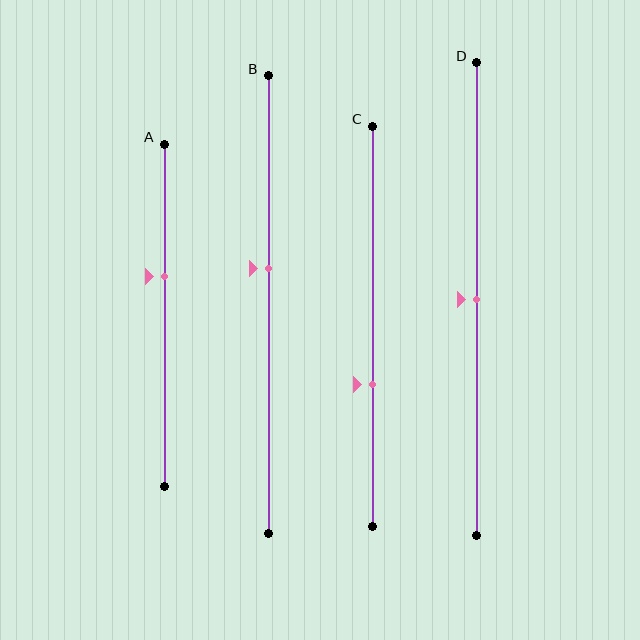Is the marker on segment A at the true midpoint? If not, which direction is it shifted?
No, the marker on segment A is shifted upward by about 11% of the segment length.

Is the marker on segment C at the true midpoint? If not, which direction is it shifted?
No, the marker on segment C is shifted downward by about 14% of the segment length.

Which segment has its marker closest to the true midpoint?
Segment D has its marker closest to the true midpoint.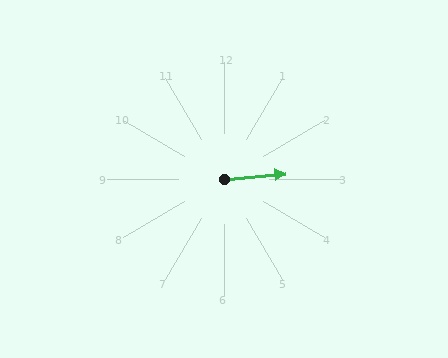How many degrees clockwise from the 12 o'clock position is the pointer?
Approximately 85 degrees.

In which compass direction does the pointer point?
East.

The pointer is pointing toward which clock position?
Roughly 3 o'clock.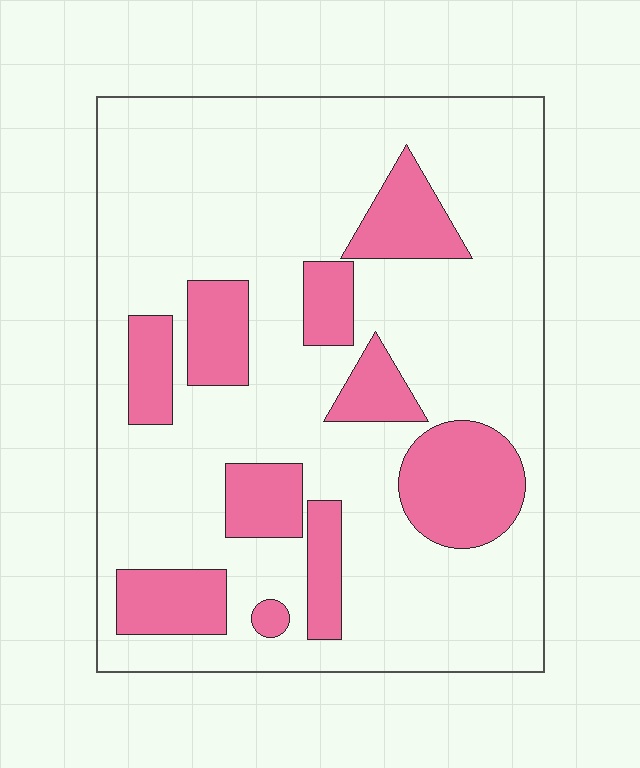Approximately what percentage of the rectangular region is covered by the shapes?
Approximately 25%.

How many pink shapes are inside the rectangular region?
10.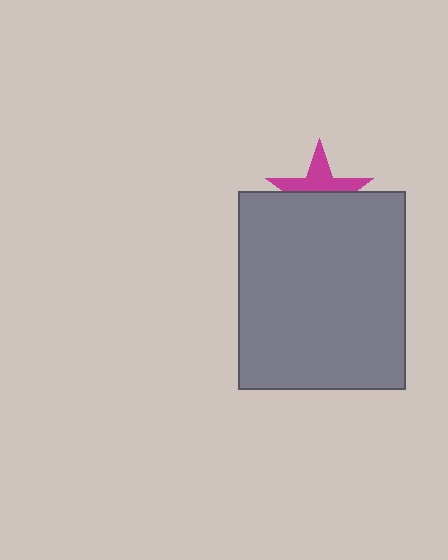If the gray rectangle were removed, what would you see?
You would see the complete magenta star.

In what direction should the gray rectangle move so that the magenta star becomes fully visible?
The gray rectangle should move down. That is the shortest direction to clear the overlap and leave the magenta star fully visible.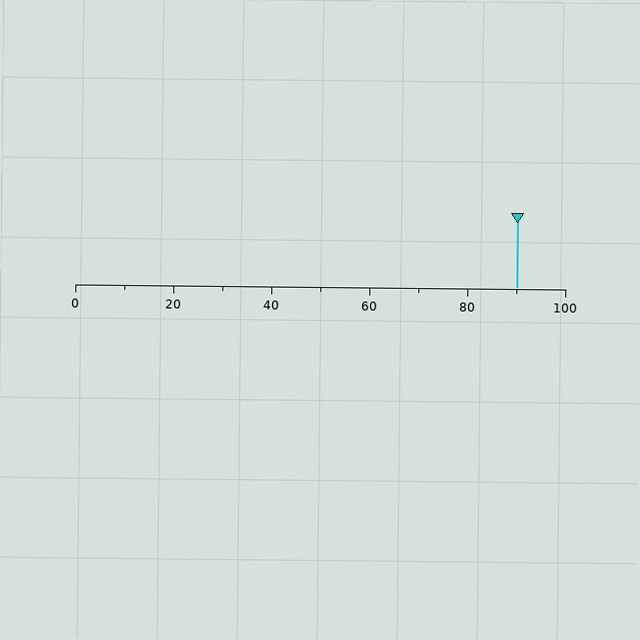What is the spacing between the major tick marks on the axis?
The major ticks are spaced 20 apart.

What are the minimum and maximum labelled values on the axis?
The axis runs from 0 to 100.